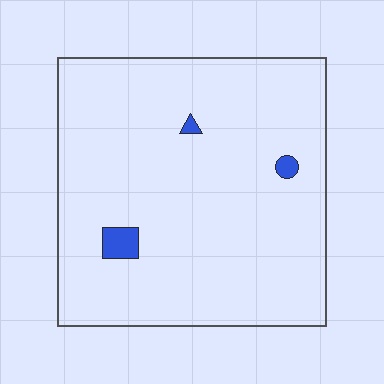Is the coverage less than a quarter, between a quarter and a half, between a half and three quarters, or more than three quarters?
Less than a quarter.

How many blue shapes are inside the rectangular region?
3.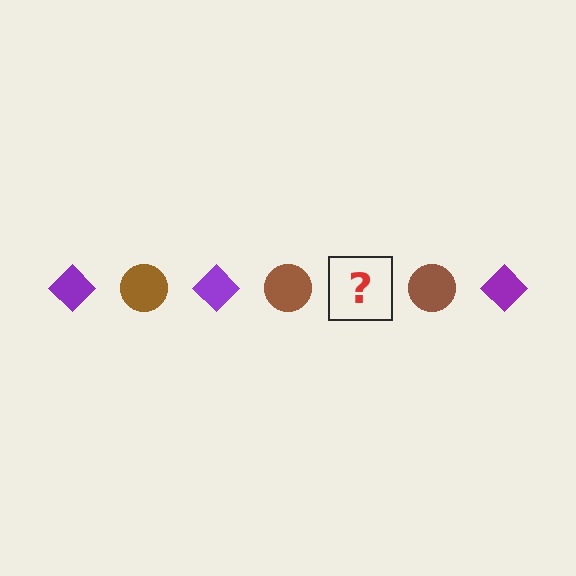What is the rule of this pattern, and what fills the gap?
The rule is that the pattern alternates between purple diamond and brown circle. The gap should be filled with a purple diamond.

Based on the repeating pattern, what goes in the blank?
The blank should be a purple diamond.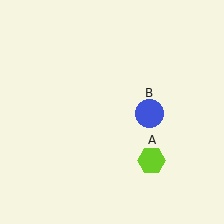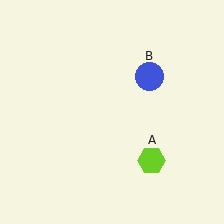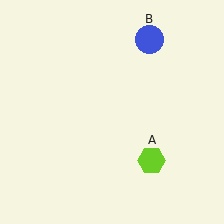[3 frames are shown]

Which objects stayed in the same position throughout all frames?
Lime hexagon (object A) remained stationary.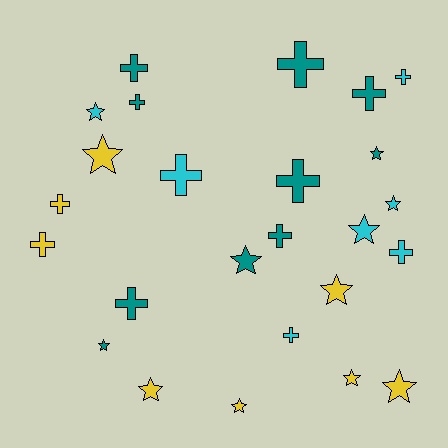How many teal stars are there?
There are 3 teal stars.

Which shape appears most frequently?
Cross, with 13 objects.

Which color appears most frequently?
Teal, with 10 objects.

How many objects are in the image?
There are 25 objects.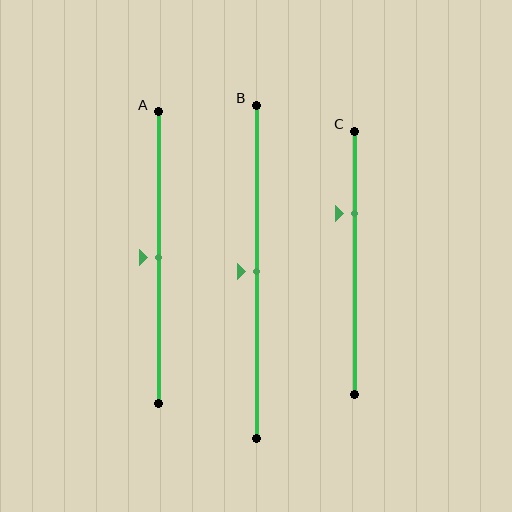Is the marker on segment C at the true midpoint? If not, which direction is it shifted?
No, the marker on segment C is shifted upward by about 19% of the segment length.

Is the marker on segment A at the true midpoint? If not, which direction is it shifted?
Yes, the marker on segment A is at the true midpoint.